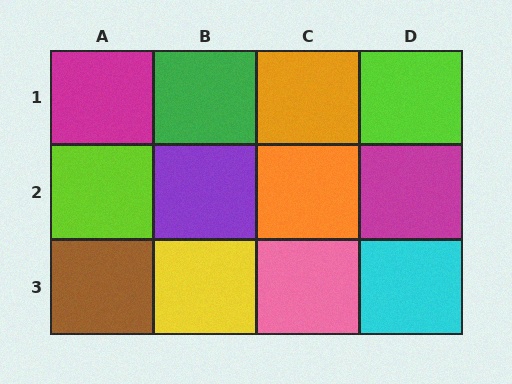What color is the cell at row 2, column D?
Magenta.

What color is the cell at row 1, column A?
Magenta.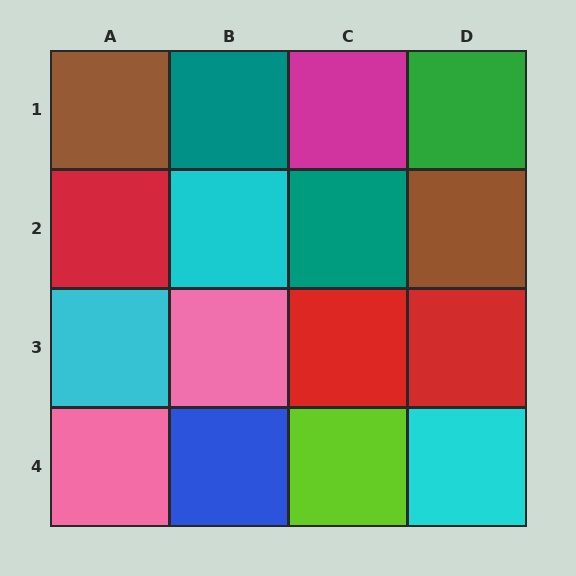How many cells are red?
3 cells are red.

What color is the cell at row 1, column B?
Teal.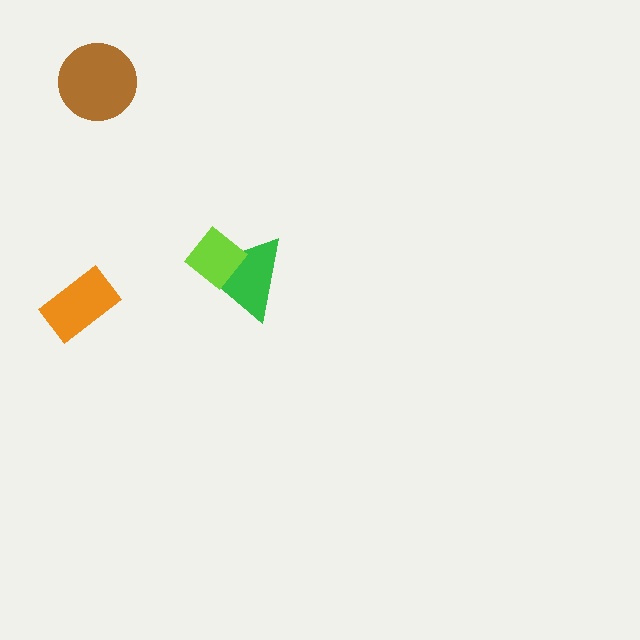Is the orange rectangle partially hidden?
No, no other shape covers it.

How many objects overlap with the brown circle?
0 objects overlap with the brown circle.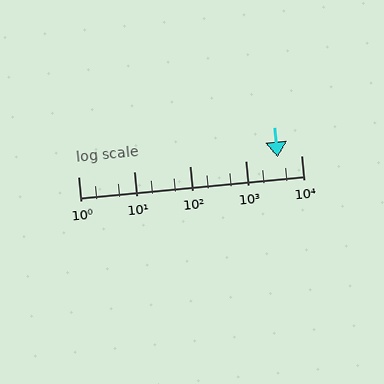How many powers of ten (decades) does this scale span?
The scale spans 4 decades, from 1 to 10000.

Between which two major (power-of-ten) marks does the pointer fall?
The pointer is between 1000 and 10000.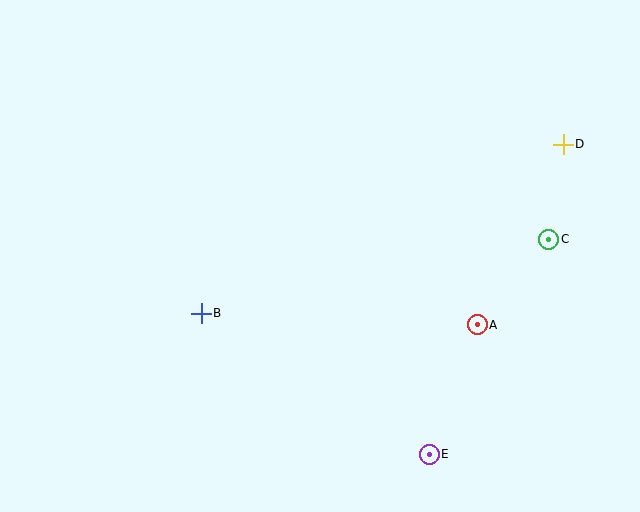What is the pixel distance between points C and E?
The distance between C and E is 246 pixels.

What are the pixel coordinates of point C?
Point C is at (549, 239).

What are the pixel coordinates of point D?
Point D is at (563, 144).